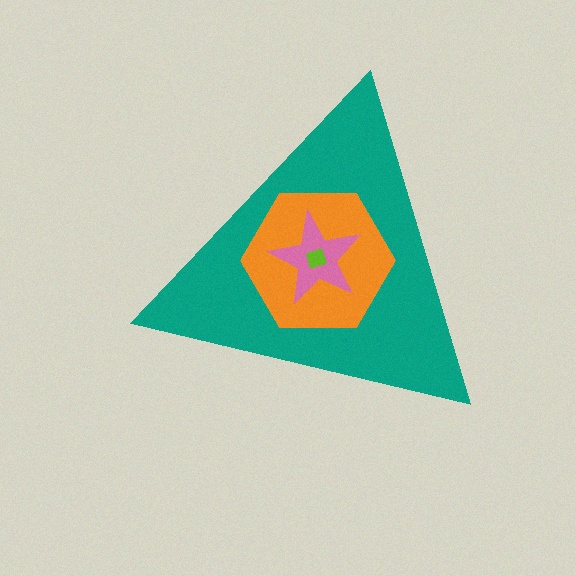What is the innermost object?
The lime square.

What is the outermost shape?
The teal triangle.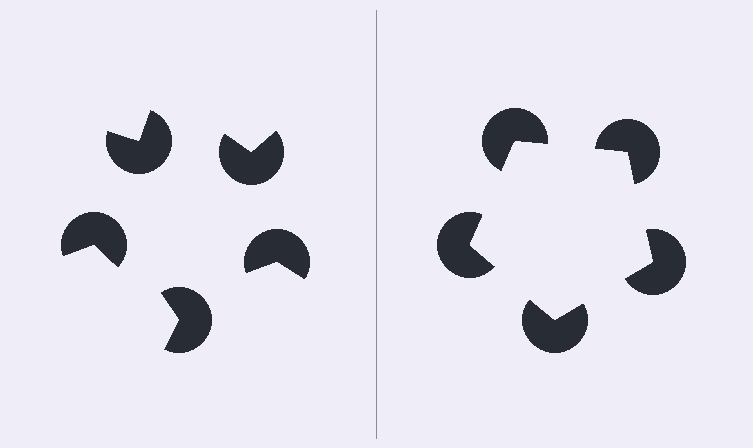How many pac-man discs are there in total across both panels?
10 — 5 on each side.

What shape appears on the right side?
An illusory pentagon.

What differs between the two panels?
The pac-man discs are positioned identically on both sides; only the wedge orientations differ. On the right they align to a pentagon; on the left they are misaligned.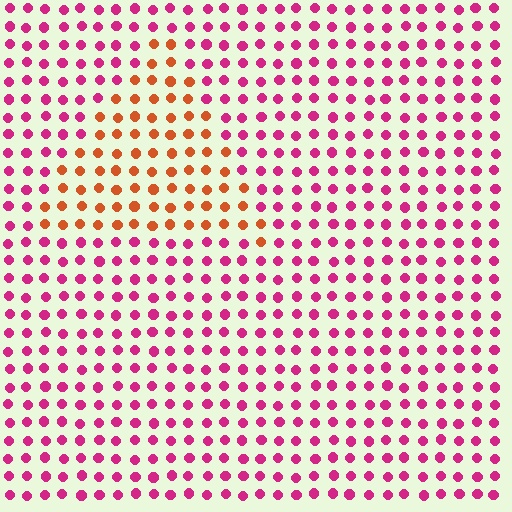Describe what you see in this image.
The image is filled with small magenta elements in a uniform arrangement. A triangle-shaped region is visible where the elements are tinted to a slightly different hue, forming a subtle color boundary.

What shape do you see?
I see a triangle.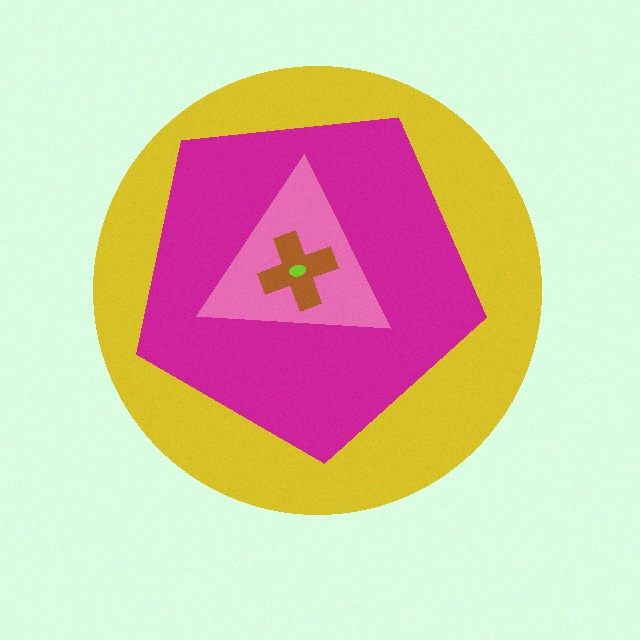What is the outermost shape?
The yellow circle.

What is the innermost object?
The lime ellipse.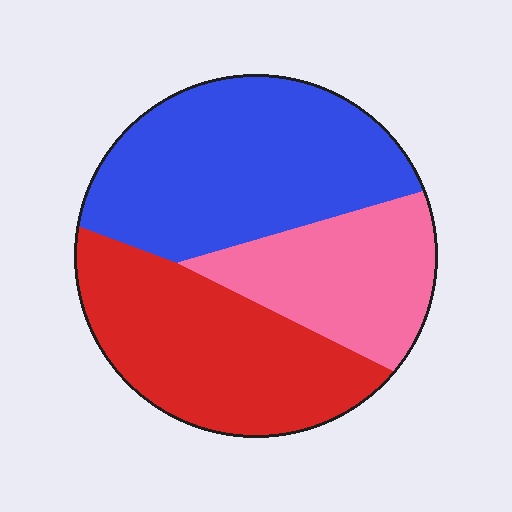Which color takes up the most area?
Blue, at roughly 40%.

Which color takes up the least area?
Pink, at roughly 25%.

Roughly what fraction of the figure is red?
Red covers 35% of the figure.